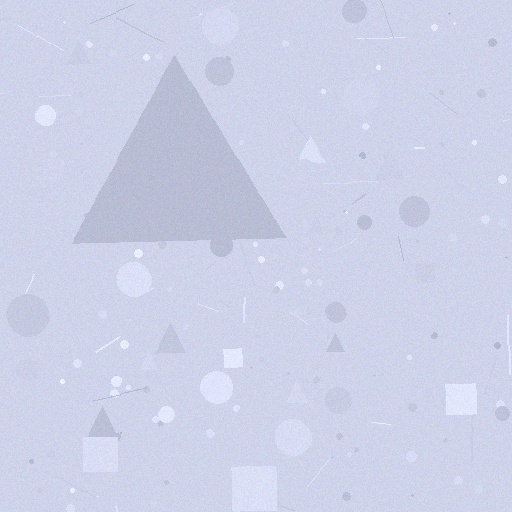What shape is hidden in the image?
A triangle is hidden in the image.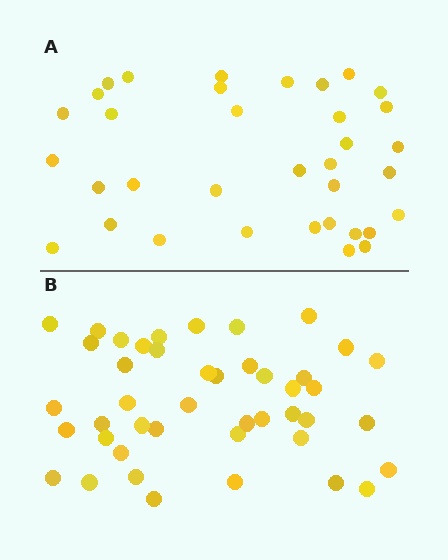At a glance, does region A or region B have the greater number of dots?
Region B (the bottom region) has more dots.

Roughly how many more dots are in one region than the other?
Region B has roughly 8 or so more dots than region A.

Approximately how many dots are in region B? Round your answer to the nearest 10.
About 40 dots. (The exact count is 44, which rounds to 40.)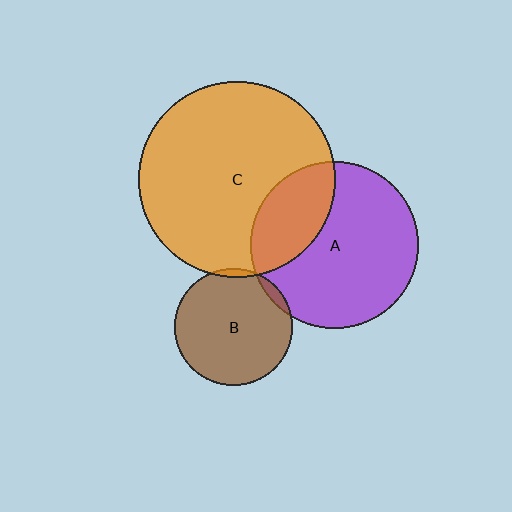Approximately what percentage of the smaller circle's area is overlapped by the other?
Approximately 5%.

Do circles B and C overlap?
Yes.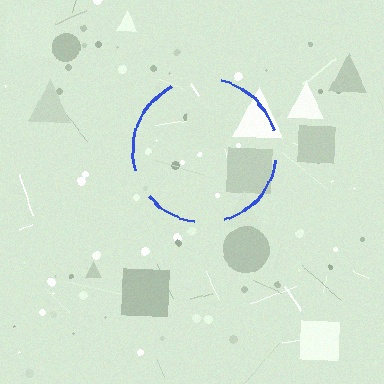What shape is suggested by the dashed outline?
The dashed outline suggests a circle.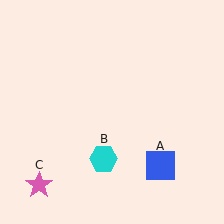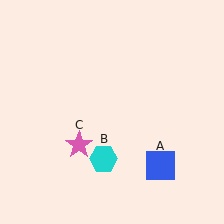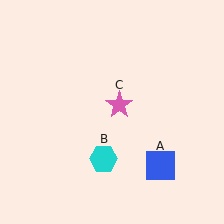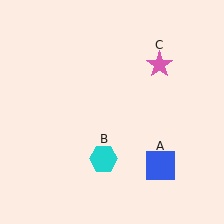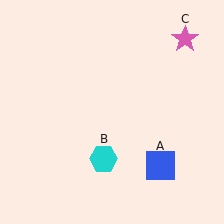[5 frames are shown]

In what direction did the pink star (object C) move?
The pink star (object C) moved up and to the right.